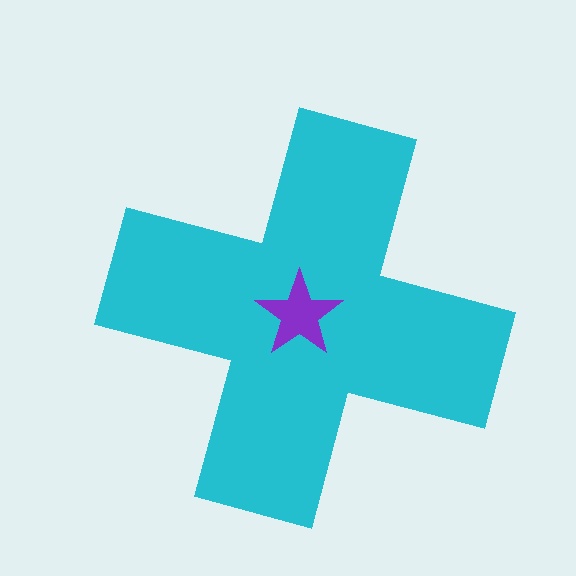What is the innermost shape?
The purple star.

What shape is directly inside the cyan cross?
The purple star.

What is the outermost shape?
The cyan cross.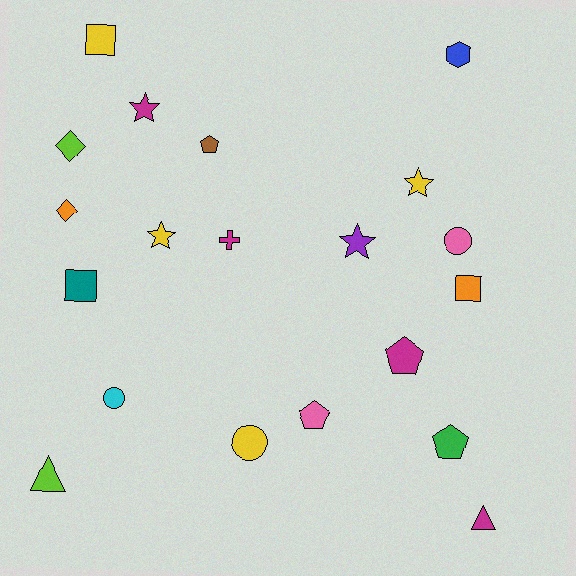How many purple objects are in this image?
There is 1 purple object.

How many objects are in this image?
There are 20 objects.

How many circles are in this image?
There are 3 circles.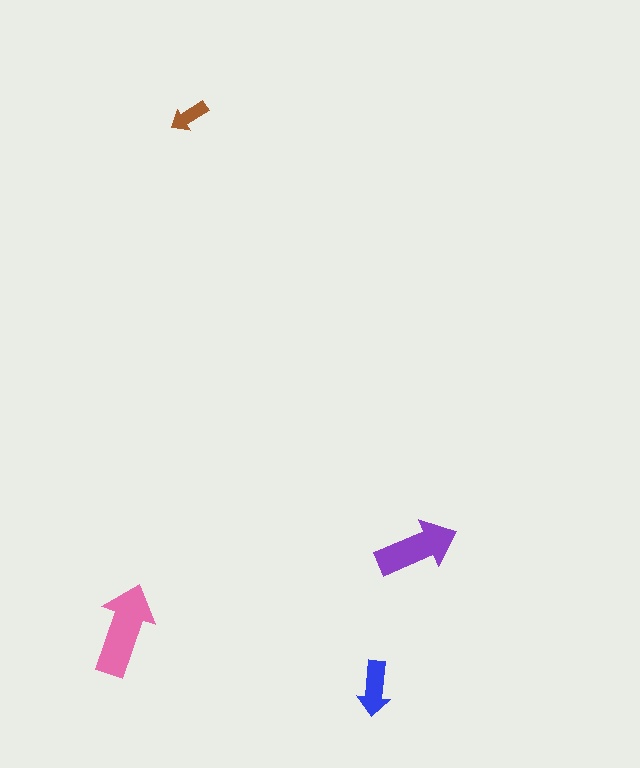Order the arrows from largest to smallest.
the pink one, the purple one, the blue one, the brown one.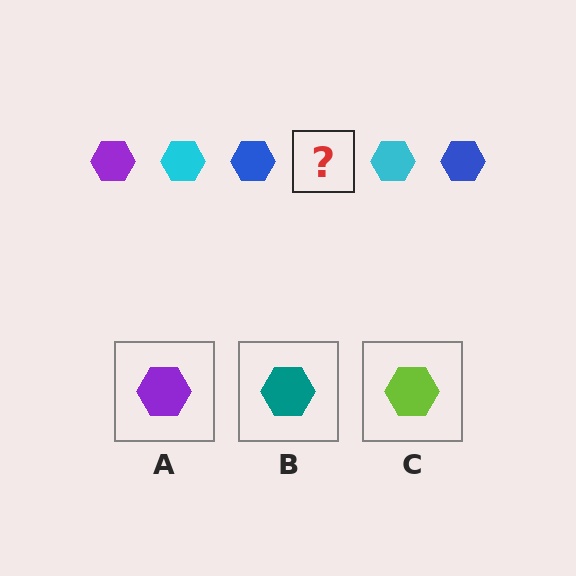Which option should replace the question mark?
Option A.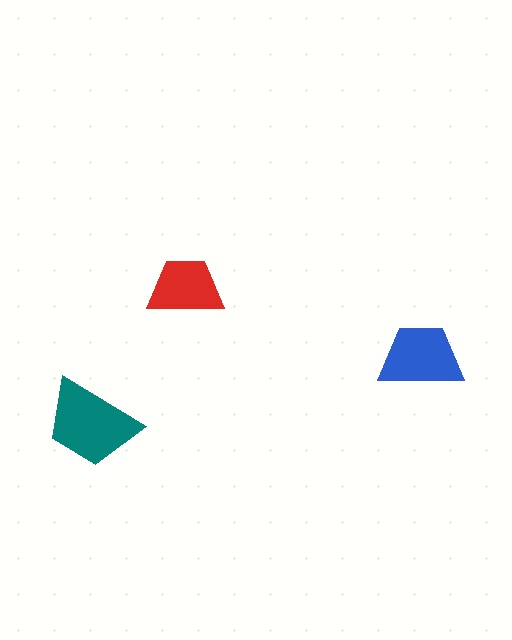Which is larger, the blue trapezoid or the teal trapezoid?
The teal one.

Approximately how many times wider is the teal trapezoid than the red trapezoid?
About 1.5 times wider.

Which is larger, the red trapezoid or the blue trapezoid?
The blue one.